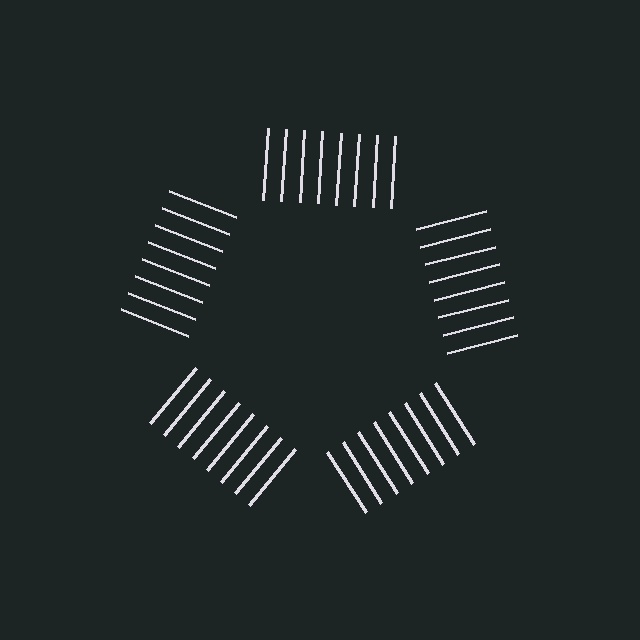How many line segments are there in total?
40 — 8 along each of the 5 edges.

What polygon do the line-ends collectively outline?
An illusory pentagon — the line segments terminate on its edges but no continuous stroke is drawn.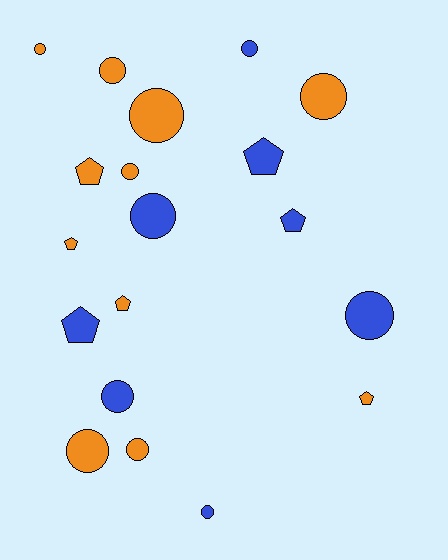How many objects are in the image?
There are 19 objects.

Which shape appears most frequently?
Circle, with 12 objects.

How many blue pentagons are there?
There are 3 blue pentagons.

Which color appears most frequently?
Orange, with 11 objects.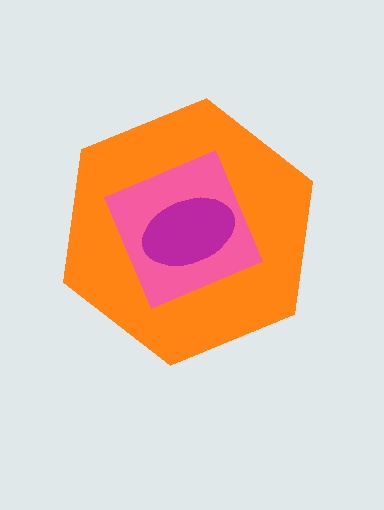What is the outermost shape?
The orange hexagon.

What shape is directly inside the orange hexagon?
The pink square.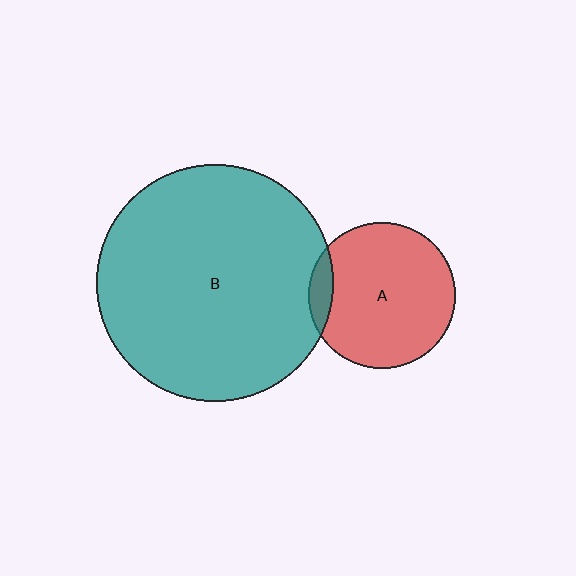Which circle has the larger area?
Circle B (teal).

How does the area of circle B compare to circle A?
Approximately 2.6 times.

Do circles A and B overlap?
Yes.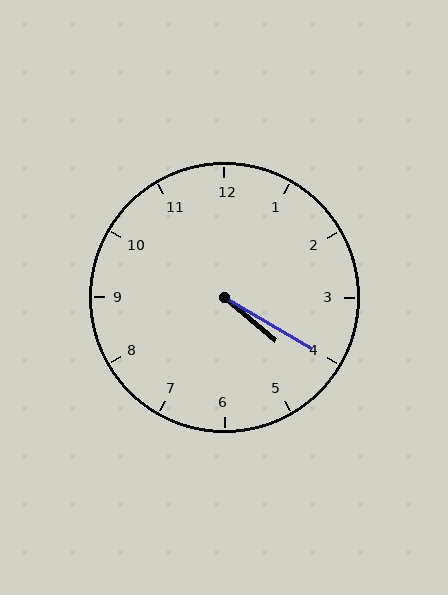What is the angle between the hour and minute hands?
Approximately 10 degrees.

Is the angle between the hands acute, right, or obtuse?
It is acute.